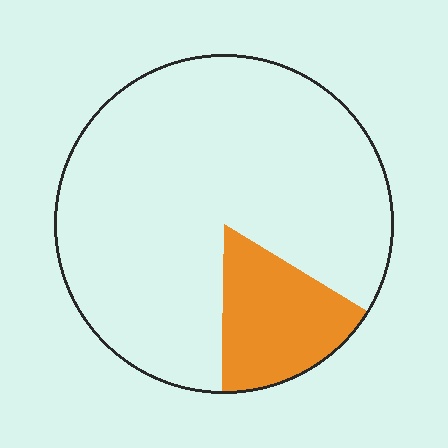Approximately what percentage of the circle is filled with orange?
Approximately 15%.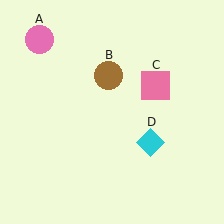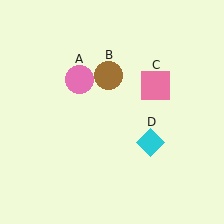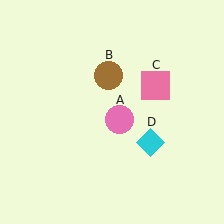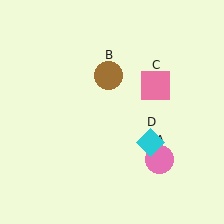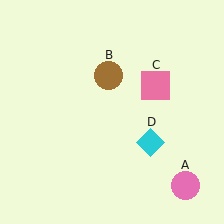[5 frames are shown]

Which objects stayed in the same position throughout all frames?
Brown circle (object B) and pink square (object C) and cyan diamond (object D) remained stationary.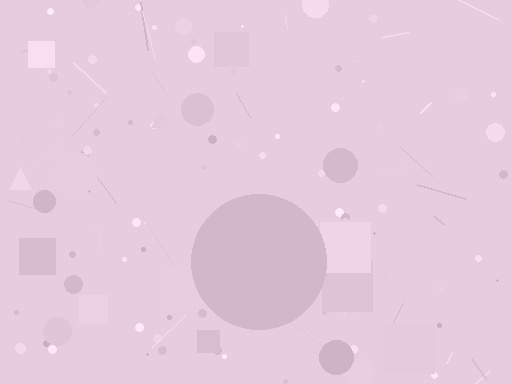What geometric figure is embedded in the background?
A circle is embedded in the background.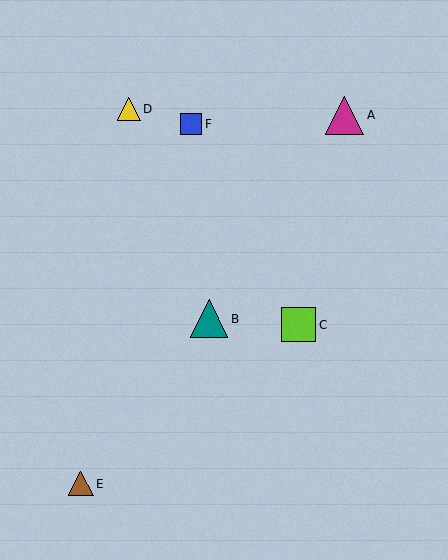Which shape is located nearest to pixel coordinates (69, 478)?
The brown triangle (labeled E) at (81, 484) is nearest to that location.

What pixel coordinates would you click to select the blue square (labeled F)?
Click at (191, 124) to select the blue square F.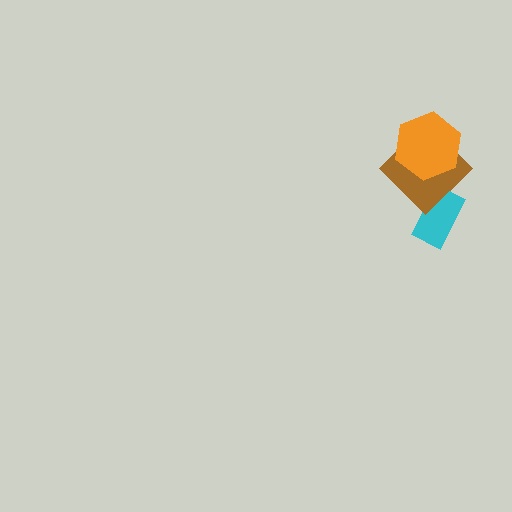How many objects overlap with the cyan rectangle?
1 object overlaps with the cyan rectangle.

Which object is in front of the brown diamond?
The orange hexagon is in front of the brown diamond.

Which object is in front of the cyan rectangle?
The brown diamond is in front of the cyan rectangle.